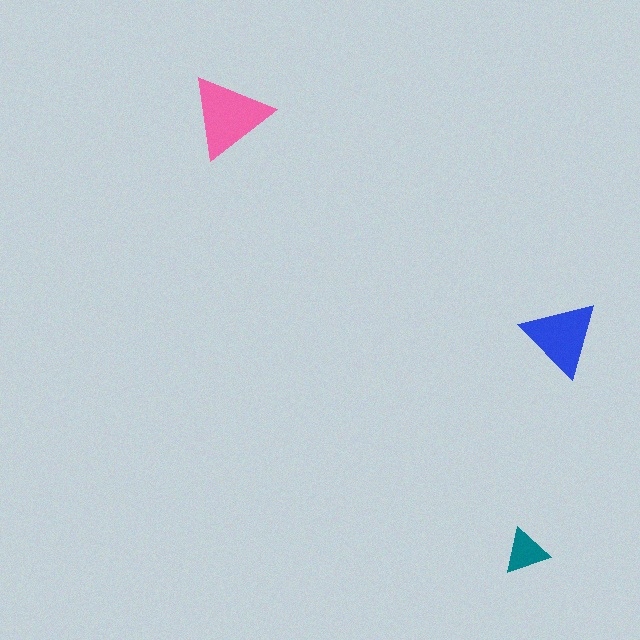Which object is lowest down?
The teal triangle is bottommost.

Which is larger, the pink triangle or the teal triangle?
The pink one.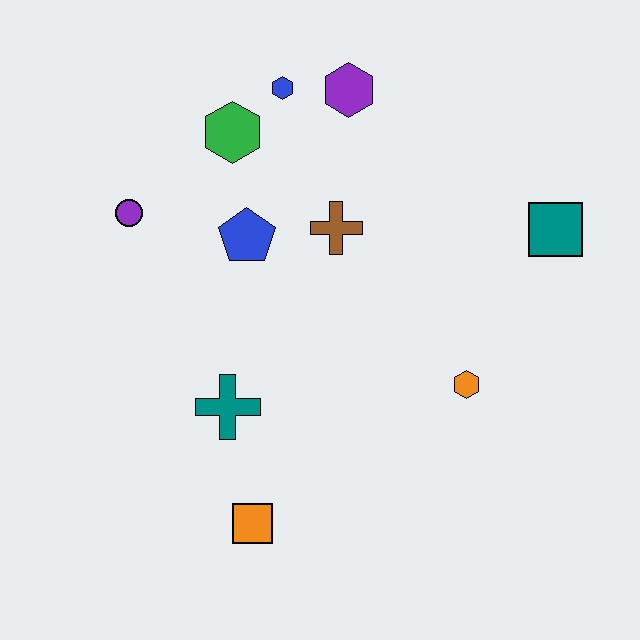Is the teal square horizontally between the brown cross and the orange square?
No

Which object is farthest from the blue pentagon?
The teal square is farthest from the blue pentagon.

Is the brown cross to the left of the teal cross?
No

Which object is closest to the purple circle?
The blue pentagon is closest to the purple circle.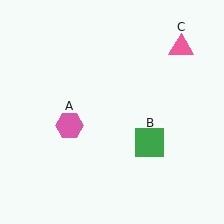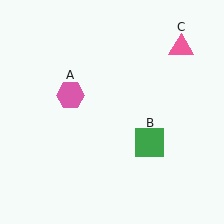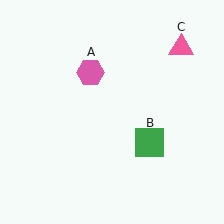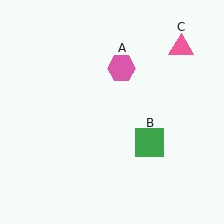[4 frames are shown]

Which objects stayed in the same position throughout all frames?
Green square (object B) and pink triangle (object C) remained stationary.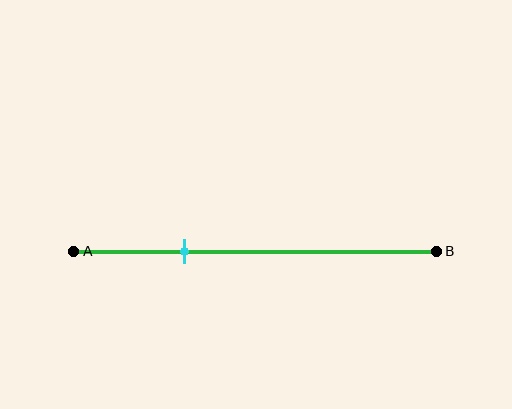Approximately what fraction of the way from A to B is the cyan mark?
The cyan mark is approximately 30% of the way from A to B.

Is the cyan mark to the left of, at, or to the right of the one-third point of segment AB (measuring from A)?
The cyan mark is approximately at the one-third point of segment AB.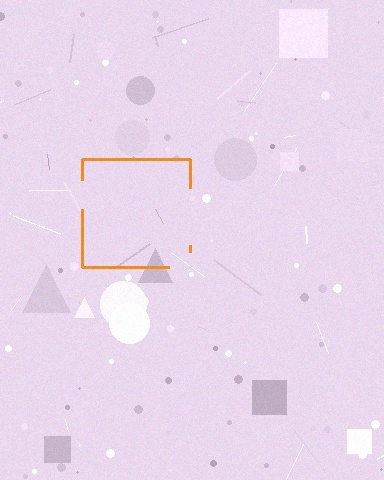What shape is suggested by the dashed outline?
The dashed outline suggests a square.